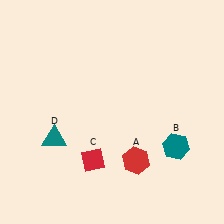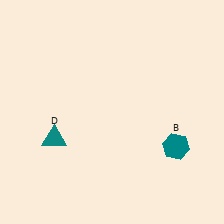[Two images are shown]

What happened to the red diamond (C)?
The red diamond (C) was removed in Image 2. It was in the bottom-left area of Image 1.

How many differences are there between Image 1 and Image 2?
There are 2 differences between the two images.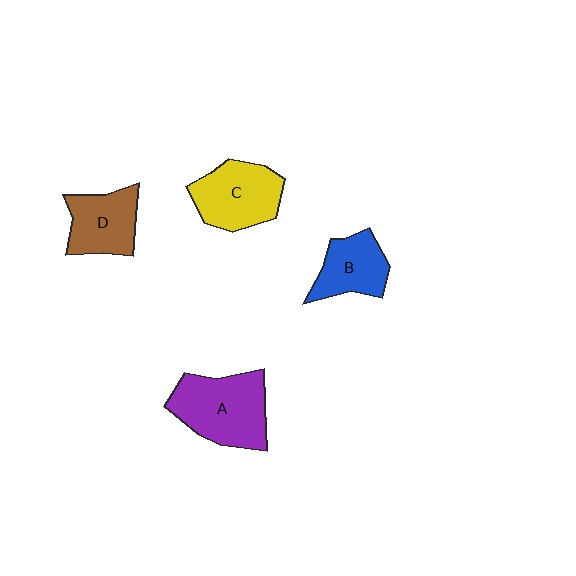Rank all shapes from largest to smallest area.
From largest to smallest: A (purple), C (yellow), D (brown), B (blue).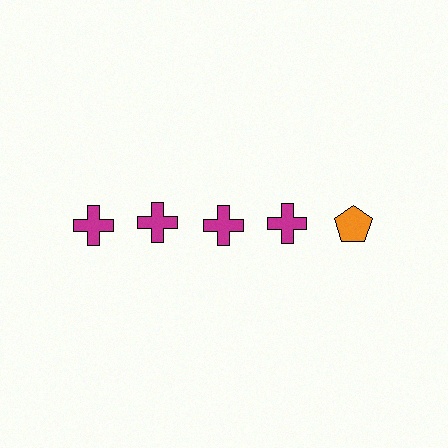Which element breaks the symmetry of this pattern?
The orange pentagon in the top row, rightmost column breaks the symmetry. All other shapes are magenta crosses.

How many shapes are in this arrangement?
There are 5 shapes arranged in a grid pattern.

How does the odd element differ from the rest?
It differs in both color (orange instead of magenta) and shape (pentagon instead of cross).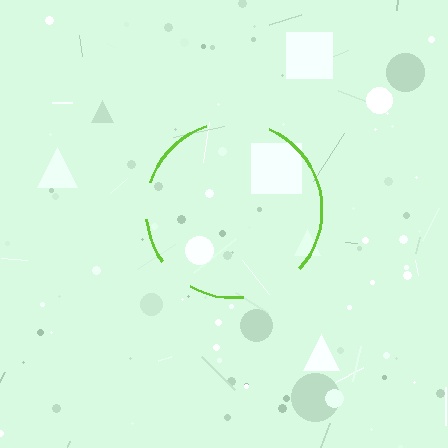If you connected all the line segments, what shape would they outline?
They would outline a circle.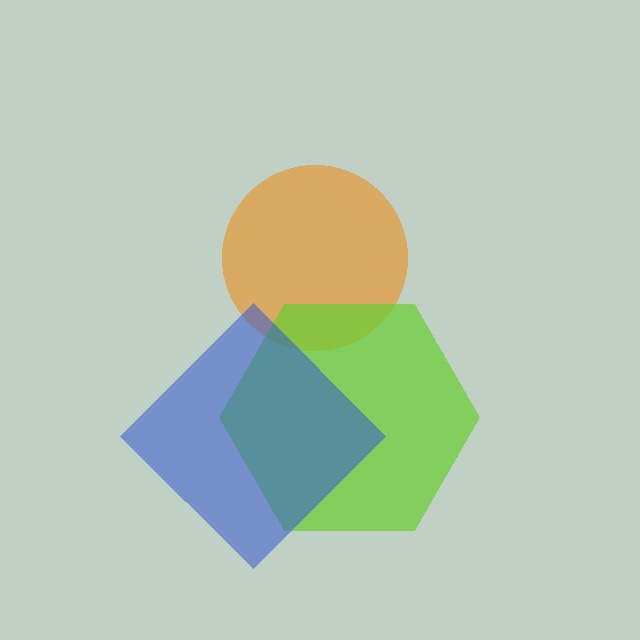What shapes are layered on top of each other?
The layered shapes are: an orange circle, a lime hexagon, a blue diamond.